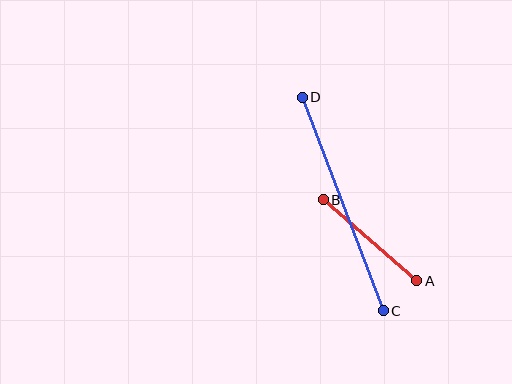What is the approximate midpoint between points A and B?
The midpoint is at approximately (370, 240) pixels.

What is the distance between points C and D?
The distance is approximately 228 pixels.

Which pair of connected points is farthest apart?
Points C and D are farthest apart.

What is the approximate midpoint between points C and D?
The midpoint is at approximately (343, 204) pixels.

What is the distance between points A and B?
The distance is approximately 124 pixels.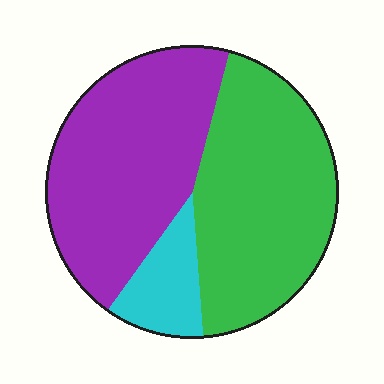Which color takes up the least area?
Cyan, at roughly 10%.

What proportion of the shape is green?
Green takes up between a quarter and a half of the shape.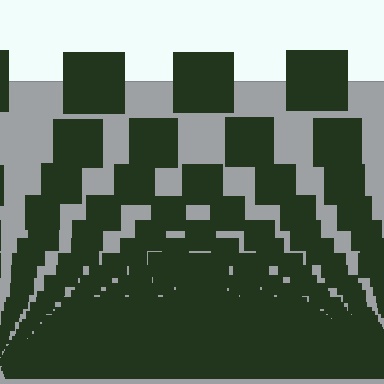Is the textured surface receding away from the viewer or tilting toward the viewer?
The surface appears to tilt toward the viewer. Texture elements get larger and sparser toward the top.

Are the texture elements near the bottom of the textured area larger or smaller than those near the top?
Smaller. The gradient is inverted — elements near the bottom are smaller and denser.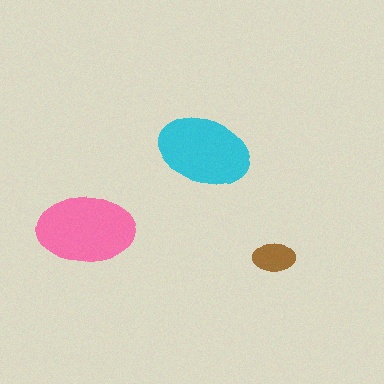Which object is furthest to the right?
The brown ellipse is rightmost.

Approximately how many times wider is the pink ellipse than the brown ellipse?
About 2.5 times wider.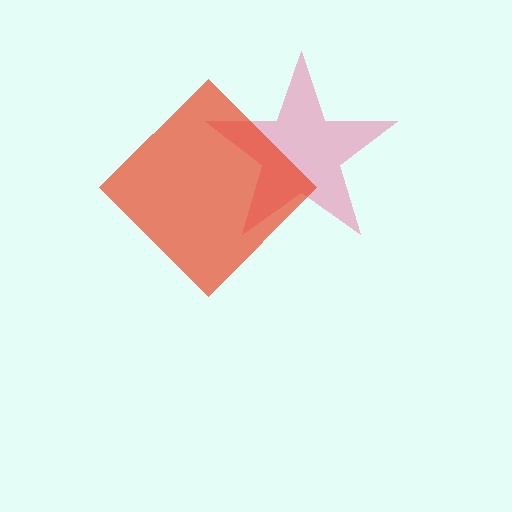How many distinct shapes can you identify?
There are 2 distinct shapes: a pink star, a red diamond.